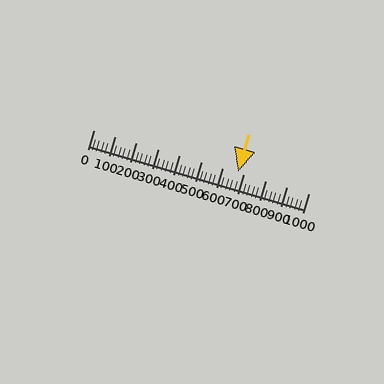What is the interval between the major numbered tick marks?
The major tick marks are spaced 100 units apart.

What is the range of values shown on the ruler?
The ruler shows values from 0 to 1000.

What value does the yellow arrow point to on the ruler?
The yellow arrow points to approximately 673.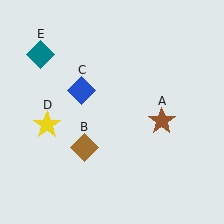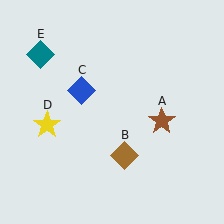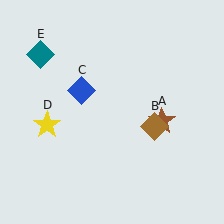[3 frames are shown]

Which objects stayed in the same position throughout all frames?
Brown star (object A) and blue diamond (object C) and yellow star (object D) and teal diamond (object E) remained stationary.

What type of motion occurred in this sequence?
The brown diamond (object B) rotated counterclockwise around the center of the scene.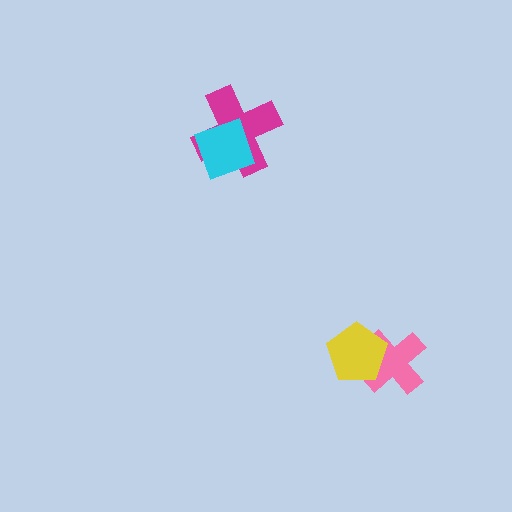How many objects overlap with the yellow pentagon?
1 object overlaps with the yellow pentagon.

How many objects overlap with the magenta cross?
1 object overlaps with the magenta cross.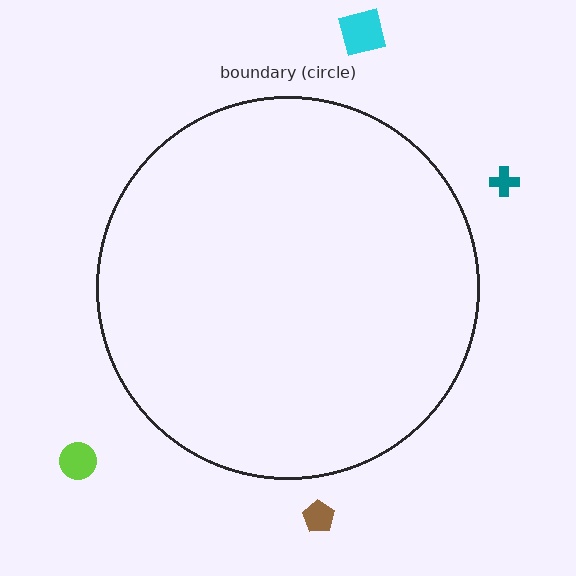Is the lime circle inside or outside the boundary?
Outside.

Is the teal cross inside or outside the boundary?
Outside.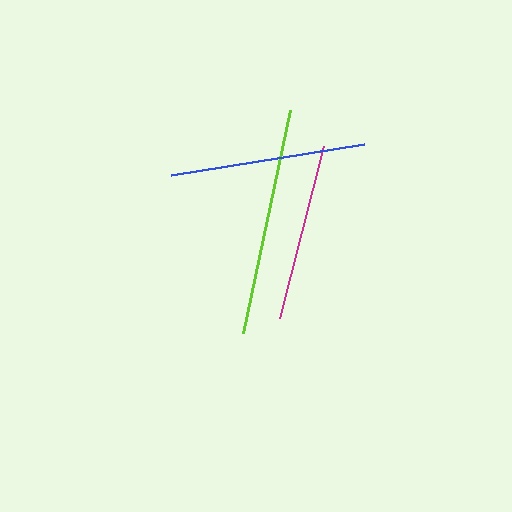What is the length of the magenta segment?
The magenta segment is approximately 178 pixels long.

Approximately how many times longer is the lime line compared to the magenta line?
The lime line is approximately 1.3 times the length of the magenta line.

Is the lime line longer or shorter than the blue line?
The lime line is longer than the blue line.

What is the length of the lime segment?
The lime segment is approximately 228 pixels long.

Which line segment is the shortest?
The magenta line is the shortest at approximately 178 pixels.